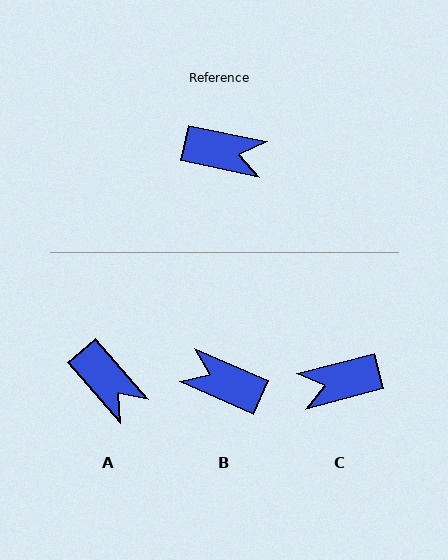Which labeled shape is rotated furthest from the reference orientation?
B, about 168 degrees away.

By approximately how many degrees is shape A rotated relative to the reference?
Approximately 37 degrees clockwise.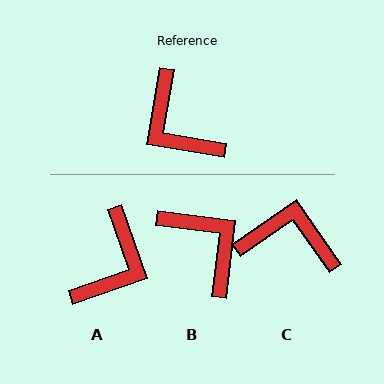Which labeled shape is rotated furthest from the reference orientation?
B, about 177 degrees away.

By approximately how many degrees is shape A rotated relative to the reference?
Approximately 118 degrees counter-clockwise.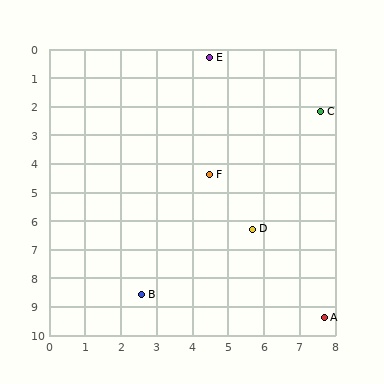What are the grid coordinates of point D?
Point D is at approximately (5.7, 6.3).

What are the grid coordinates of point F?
Point F is at approximately (4.5, 4.4).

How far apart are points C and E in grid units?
Points C and E are about 3.6 grid units apart.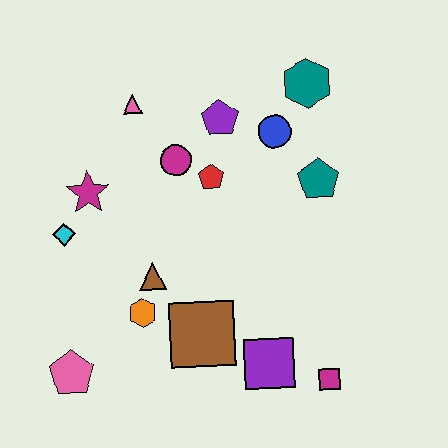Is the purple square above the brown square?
No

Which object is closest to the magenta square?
The purple square is closest to the magenta square.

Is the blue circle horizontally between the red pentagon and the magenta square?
Yes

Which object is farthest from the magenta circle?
The magenta square is farthest from the magenta circle.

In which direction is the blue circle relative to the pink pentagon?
The blue circle is above the pink pentagon.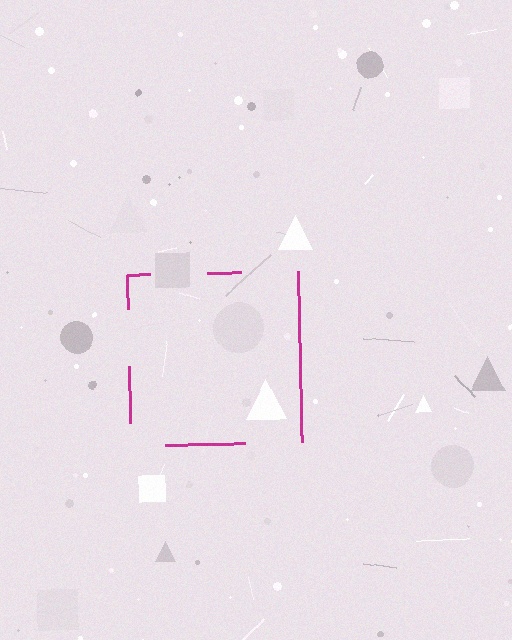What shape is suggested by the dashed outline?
The dashed outline suggests a square.